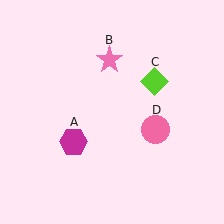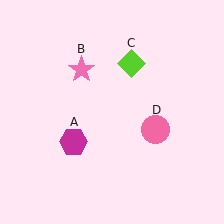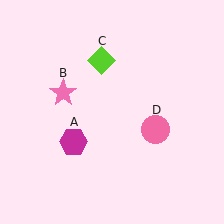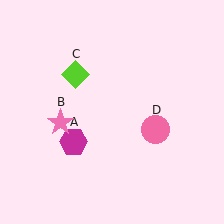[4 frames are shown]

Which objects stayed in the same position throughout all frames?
Magenta hexagon (object A) and pink circle (object D) remained stationary.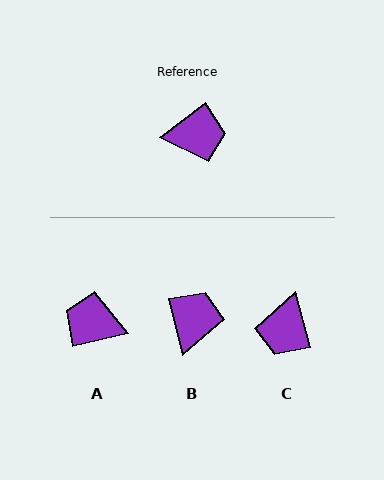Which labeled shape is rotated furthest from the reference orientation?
A, about 155 degrees away.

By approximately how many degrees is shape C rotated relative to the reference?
Approximately 112 degrees clockwise.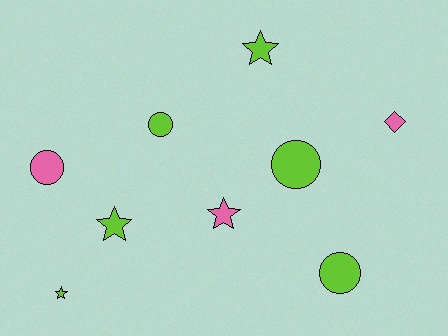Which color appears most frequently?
Lime, with 6 objects.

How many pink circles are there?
There is 1 pink circle.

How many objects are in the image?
There are 9 objects.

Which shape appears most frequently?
Circle, with 4 objects.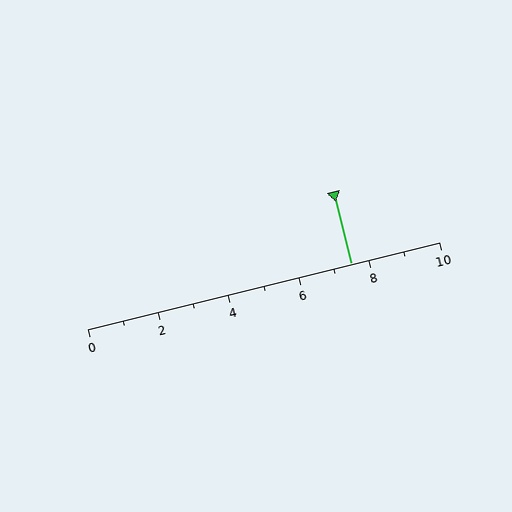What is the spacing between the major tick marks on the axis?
The major ticks are spaced 2 apart.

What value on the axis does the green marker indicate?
The marker indicates approximately 7.5.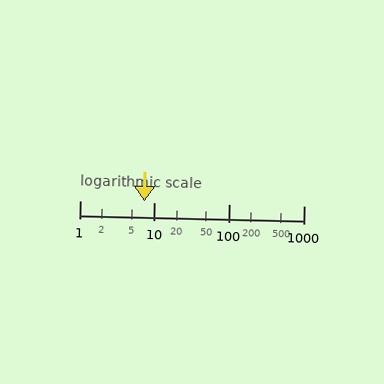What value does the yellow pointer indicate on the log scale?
The pointer indicates approximately 7.4.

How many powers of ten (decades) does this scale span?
The scale spans 3 decades, from 1 to 1000.